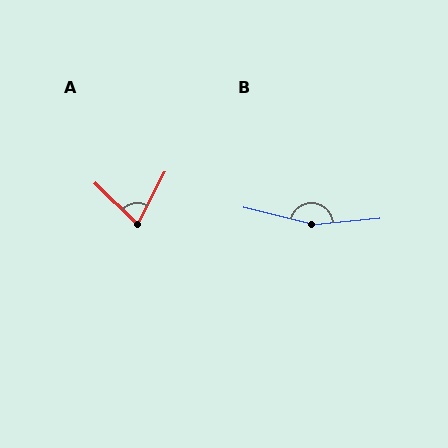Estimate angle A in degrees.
Approximately 73 degrees.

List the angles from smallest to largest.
A (73°), B (161°).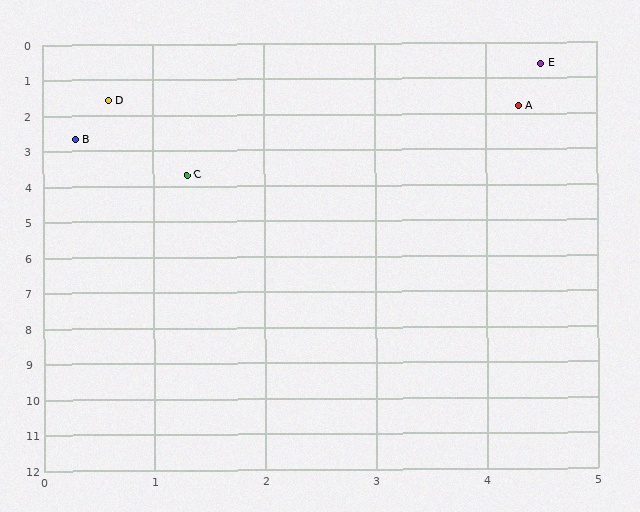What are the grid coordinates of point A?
Point A is at approximately (4.3, 1.8).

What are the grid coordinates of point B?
Point B is at approximately (0.3, 2.7).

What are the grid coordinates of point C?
Point C is at approximately (1.3, 3.7).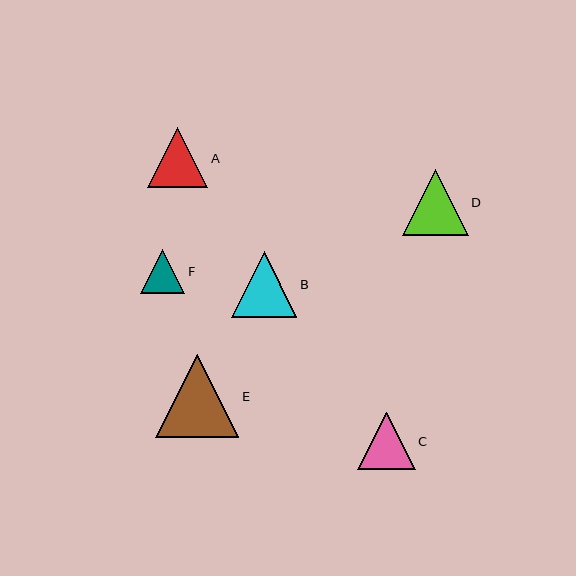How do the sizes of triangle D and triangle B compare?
Triangle D and triangle B are approximately the same size.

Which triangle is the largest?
Triangle E is the largest with a size of approximately 83 pixels.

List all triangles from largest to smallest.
From largest to smallest: E, D, B, A, C, F.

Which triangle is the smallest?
Triangle F is the smallest with a size of approximately 45 pixels.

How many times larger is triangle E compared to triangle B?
Triangle E is approximately 1.3 times the size of triangle B.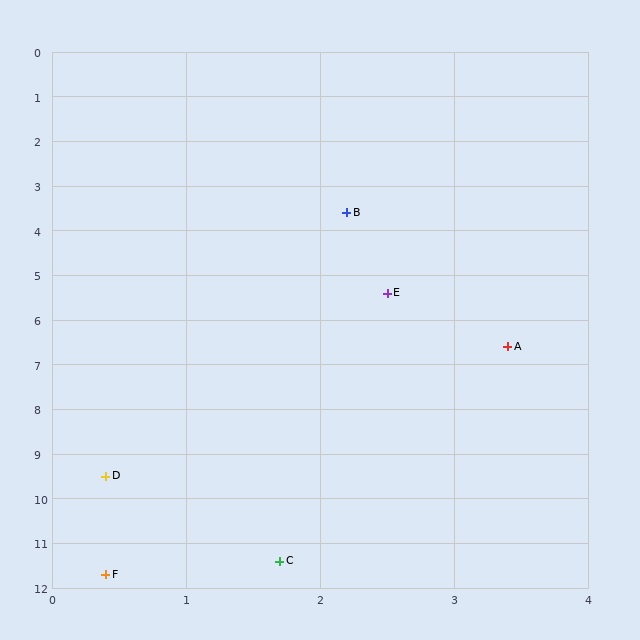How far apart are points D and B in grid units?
Points D and B are about 6.2 grid units apart.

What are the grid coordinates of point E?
Point E is at approximately (2.5, 5.4).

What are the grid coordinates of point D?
Point D is at approximately (0.4, 9.5).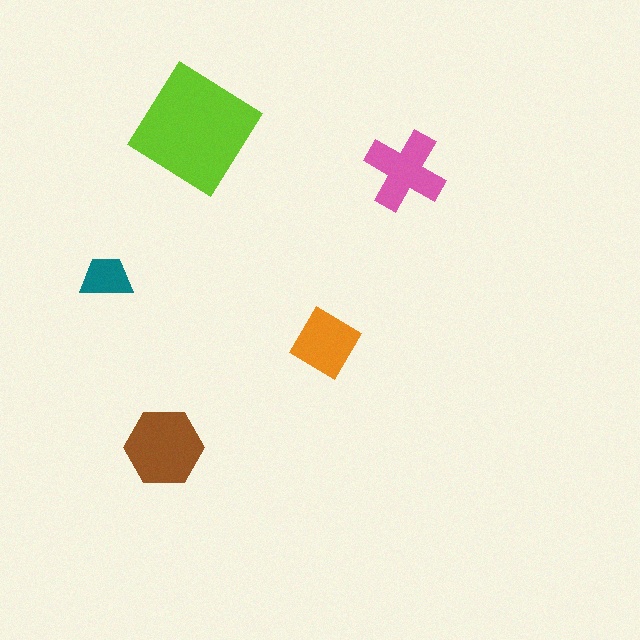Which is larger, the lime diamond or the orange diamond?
The lime diamond.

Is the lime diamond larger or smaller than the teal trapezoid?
Larger.